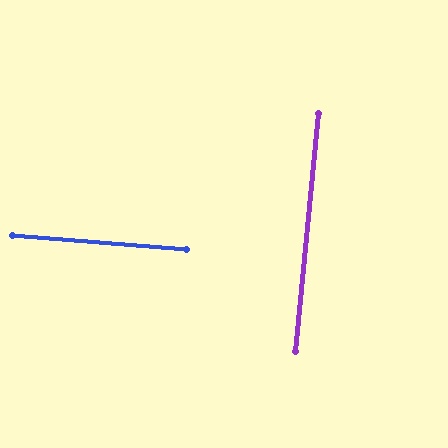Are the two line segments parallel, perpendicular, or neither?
Perpendicular — they meet at approximately 89°.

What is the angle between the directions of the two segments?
Approximately 89 degrees.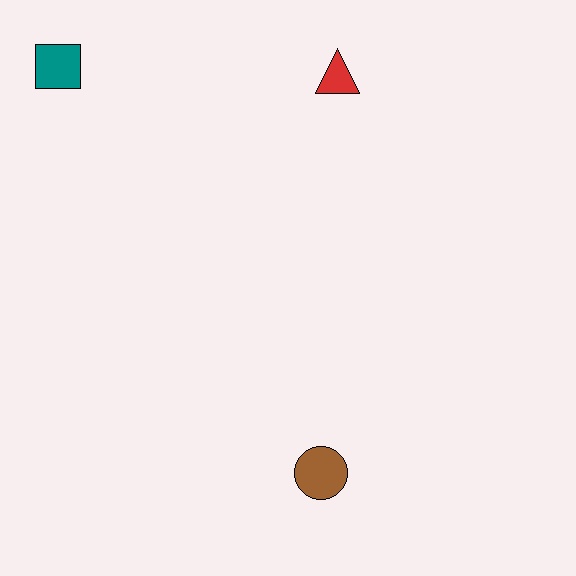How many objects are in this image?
There are 3 objects.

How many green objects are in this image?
There are no green objects.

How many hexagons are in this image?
There are no hexagons.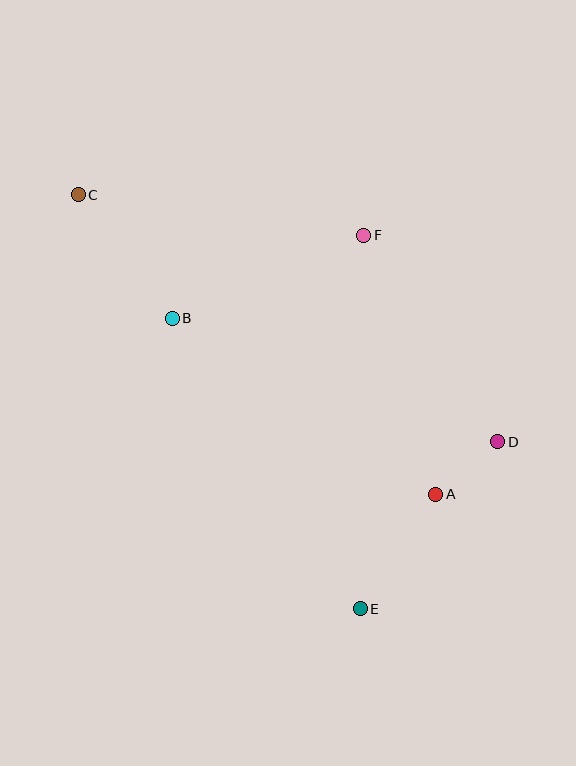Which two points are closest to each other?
Points A and D are closest to each other.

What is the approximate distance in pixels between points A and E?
The distance between A and E is approximately 138 pixels.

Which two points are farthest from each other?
Points C and E are farthest from each other.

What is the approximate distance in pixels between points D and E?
The distance between D and E is approximately 216 pixels.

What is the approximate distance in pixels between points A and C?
The distance between A and C is approximately 466 pixels.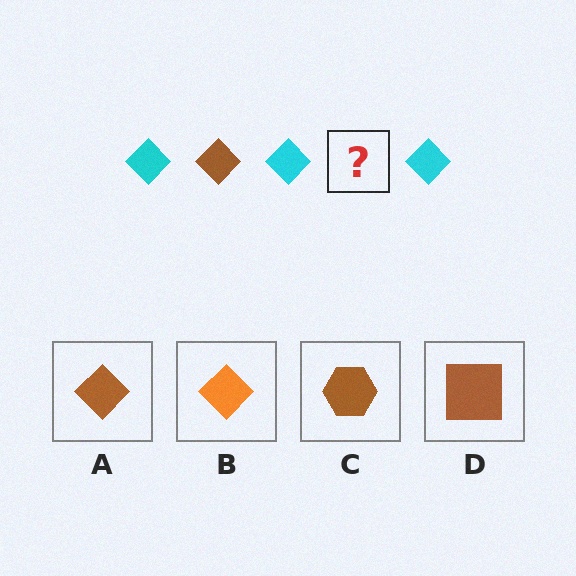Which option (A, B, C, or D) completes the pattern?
A.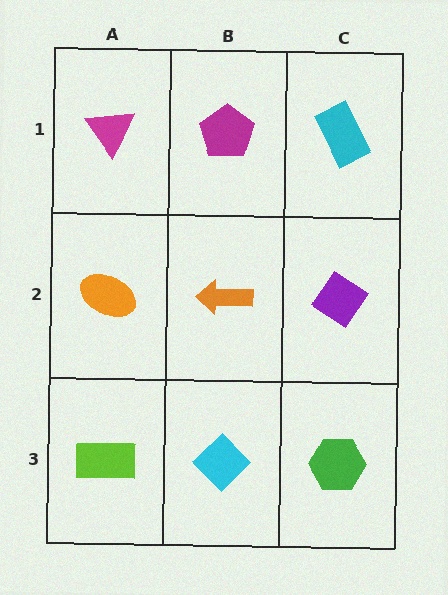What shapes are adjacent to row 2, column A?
A magenta triangle (row 1, column A), a lime rectangle (row 3, column A), an orange arrow (row 2, column B).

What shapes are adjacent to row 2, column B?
A magenta pentagon (row 1, column B), a cyan diamond (row 3, column B), an orange ellipse (row 2, column A), a purple diamond (row 2, column C).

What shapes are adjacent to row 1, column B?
An orange arrow (row 2, column B), a magenta triangle (row 1, column A), a cyan rectangle (row 1, column C).